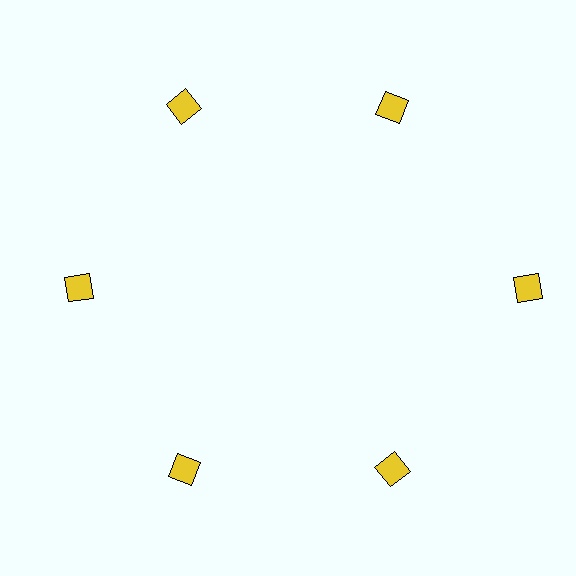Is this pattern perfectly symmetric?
No. The 6 yellow diamonds are arranged in a ring, but one element near the 3 o'clock position is pushed outward from the center, breaking the 6-fold rotational symmetry.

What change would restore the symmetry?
The symmetry would be restored by moving it inward, back onto the ring so that all 6 diamonds sit at equal angles and equal distance from the center.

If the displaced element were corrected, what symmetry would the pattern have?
It would have 6-fold rotational symmetry — the pattern would map onto itself every 60 degrees.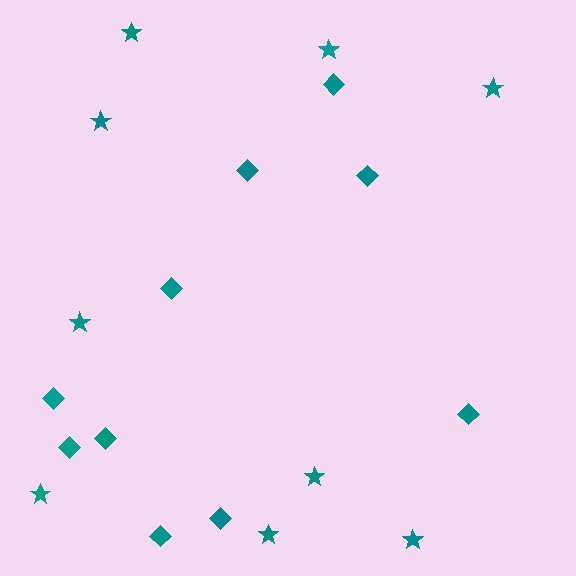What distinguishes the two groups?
There are 2 groups: one group of diamonds (10) and one group of stars (9).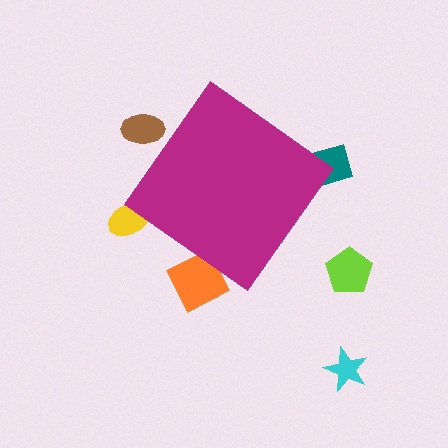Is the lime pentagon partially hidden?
No, the lime pentagon is fully visible.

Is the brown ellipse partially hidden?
Yes, the brown ellipse is partially hidden behind the magenta diamond.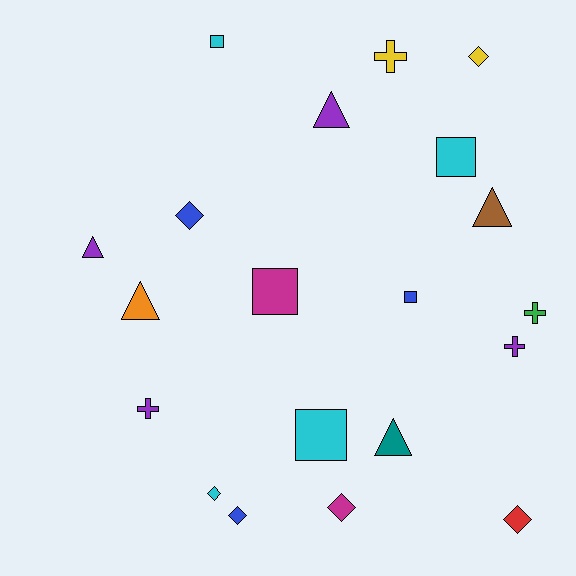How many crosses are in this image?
There are 4 crosses.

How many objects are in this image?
There are 20 objects.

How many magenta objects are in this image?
There are 2 magenta objects.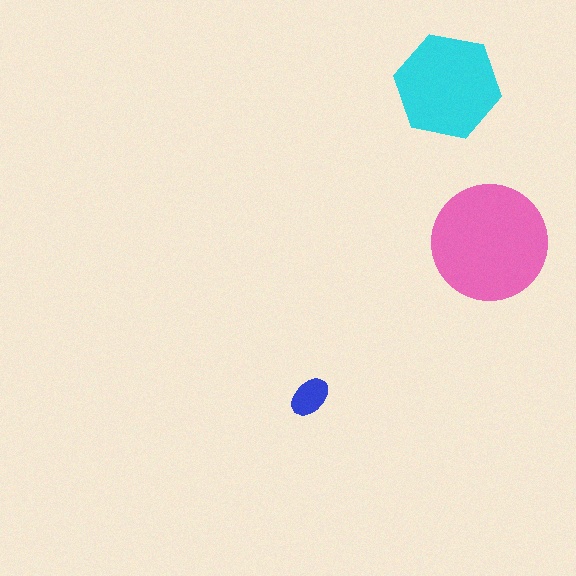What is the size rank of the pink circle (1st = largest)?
1st.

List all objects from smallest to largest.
The blue ellipse, the cyan hexagon, the pink circle.